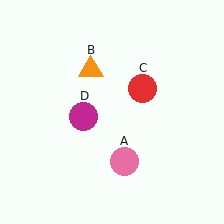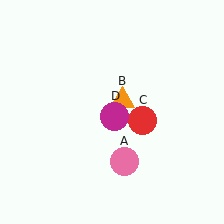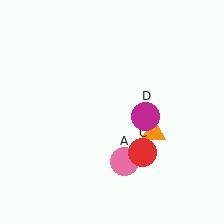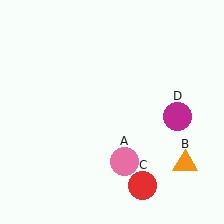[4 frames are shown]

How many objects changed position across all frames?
3 objects changed position: orange triangle (object B), red circle (object C), magenta circle (object D).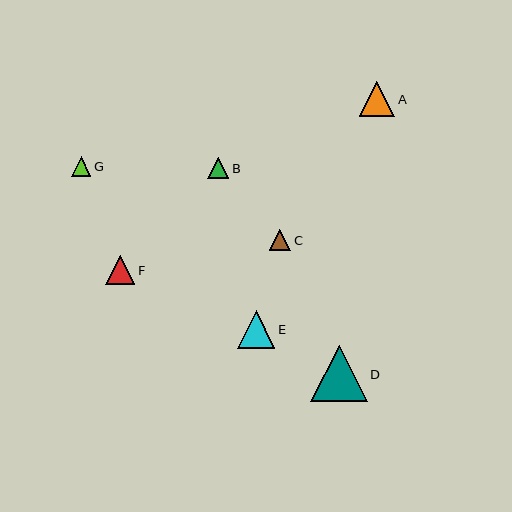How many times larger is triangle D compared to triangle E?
Triangle D is approximately 1.5 times the size of triangle E.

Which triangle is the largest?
Triangle D is the largest with a size of approximately 56 pixels.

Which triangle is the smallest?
Triangle G is the smallest with a size of approximately 19 pixels.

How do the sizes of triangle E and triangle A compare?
Triangle E and triangle A are approximately the same size.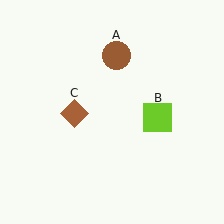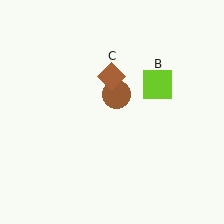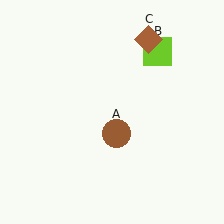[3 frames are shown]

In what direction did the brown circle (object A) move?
The brown circle (object A) moved down.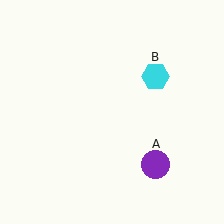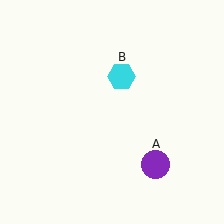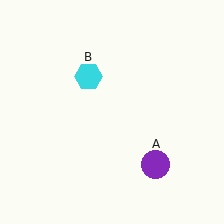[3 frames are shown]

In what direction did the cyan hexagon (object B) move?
The cyan hexagon (object B) moved left.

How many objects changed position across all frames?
1 object changed position: cyan hexagon (object B).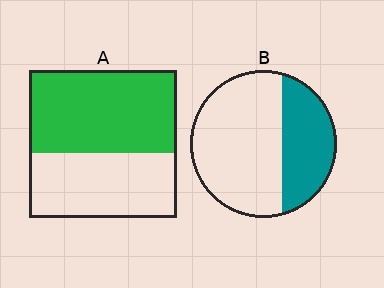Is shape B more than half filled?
No.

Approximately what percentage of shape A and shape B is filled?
A is approximately 55% and B is approximately 35%.